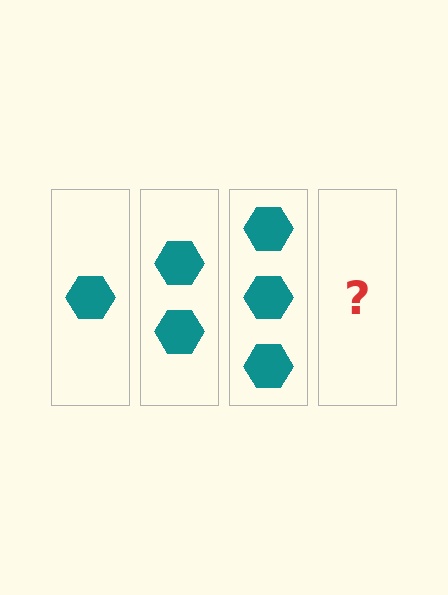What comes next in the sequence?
The next element should be 4 hexagons.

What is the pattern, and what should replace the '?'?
The pattern is that each step adds one more hexagon. The '?' should be 4 hexagons.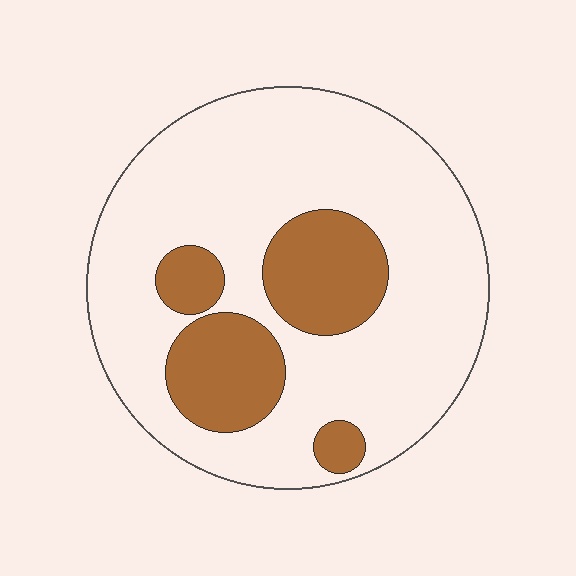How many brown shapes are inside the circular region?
4.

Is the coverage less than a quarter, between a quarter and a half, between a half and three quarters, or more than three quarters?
Less than a quarter.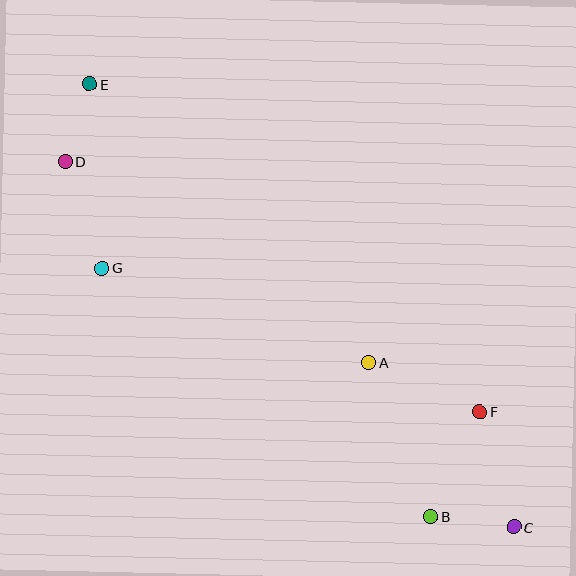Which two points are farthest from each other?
Points C and E are farthest from each other.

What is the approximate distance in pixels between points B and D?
The distance between B and D is approximately 509 pixels.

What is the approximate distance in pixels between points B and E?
The distance between B and E is approximately 550 pixels.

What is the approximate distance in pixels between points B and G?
The distance between B and G is approximately 412 pixels.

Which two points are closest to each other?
Points D and E are closest to each other.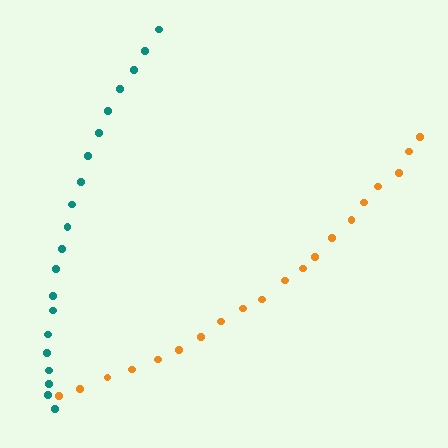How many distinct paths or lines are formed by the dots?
There are 2 distinct paths.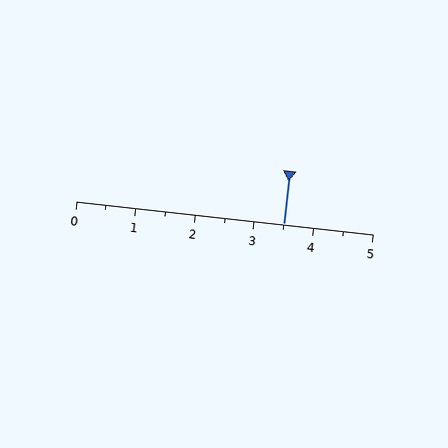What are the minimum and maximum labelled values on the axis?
The axis runs from 0 to 5.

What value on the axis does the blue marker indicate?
The marker indicates approximately 3.5.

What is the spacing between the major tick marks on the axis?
The major ticks are spaced 1 apart.